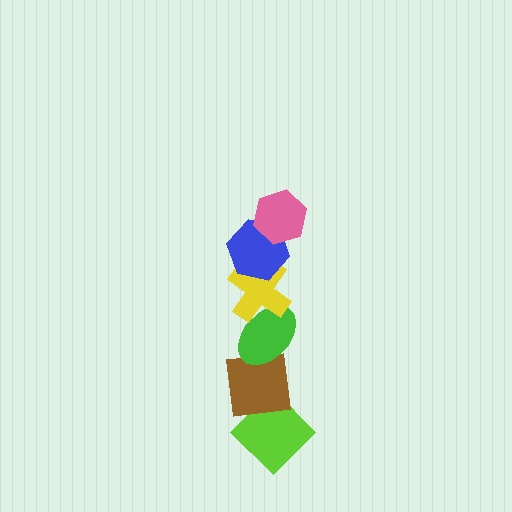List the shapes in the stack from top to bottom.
From top to bottom: the pink hexagon, the blue hexagon, the yellow cross, the green ellipse, the brown square, the lime diamond.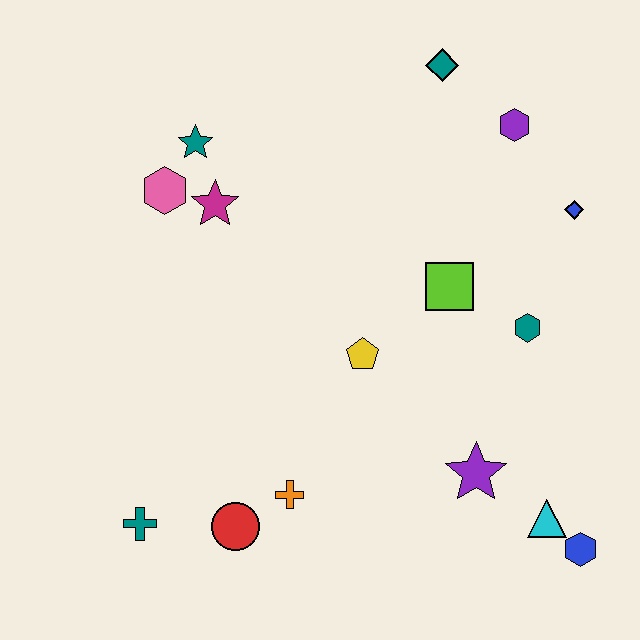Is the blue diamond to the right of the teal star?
Yes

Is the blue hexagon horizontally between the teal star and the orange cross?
No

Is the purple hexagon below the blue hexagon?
No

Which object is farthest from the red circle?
The teal diamond is farthest from the red circle.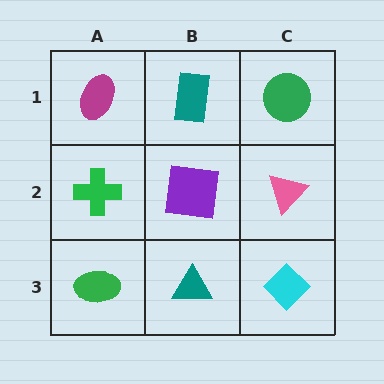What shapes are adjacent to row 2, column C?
A green circle (row 1, column C), a cyan diamond (row 3, column C), a purple square (row 2, column B).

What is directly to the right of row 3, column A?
A teal triangle.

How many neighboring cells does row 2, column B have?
4.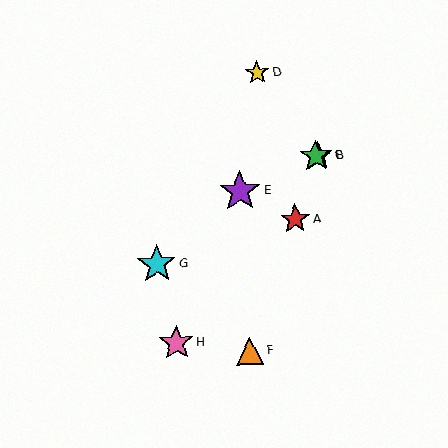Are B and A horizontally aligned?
No, B is at y≈156 and A is at y≈219.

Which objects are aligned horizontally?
Objects B, C are aligned horizontally.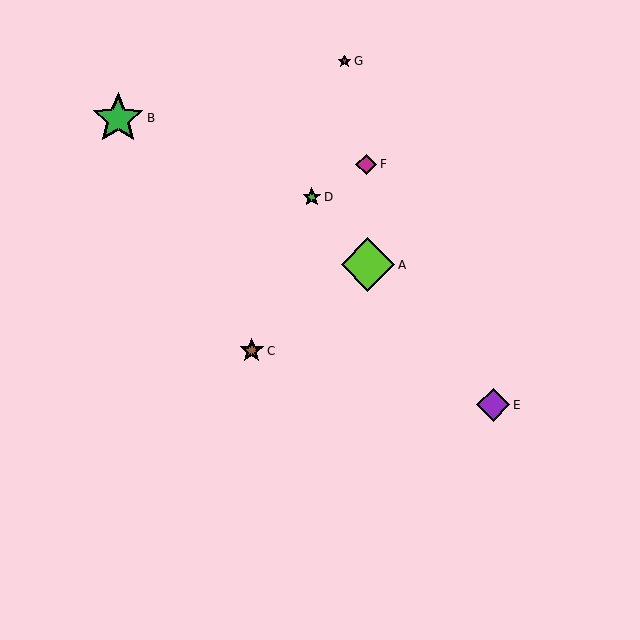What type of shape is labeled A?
Shape A is a lime diamond.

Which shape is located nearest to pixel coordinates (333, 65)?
The magenta star (labeled G) at (344, 61) is nearest to that location.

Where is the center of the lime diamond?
The center of the lime diamond is at (368, 265).